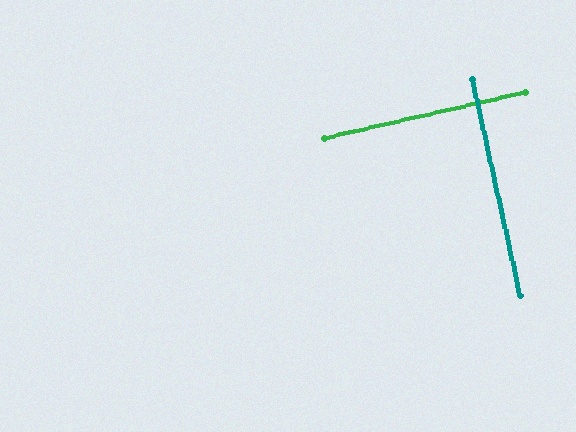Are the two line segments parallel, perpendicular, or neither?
Perpendicular — they meet at approximately 90°.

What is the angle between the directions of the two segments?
Approximately 90 degrees.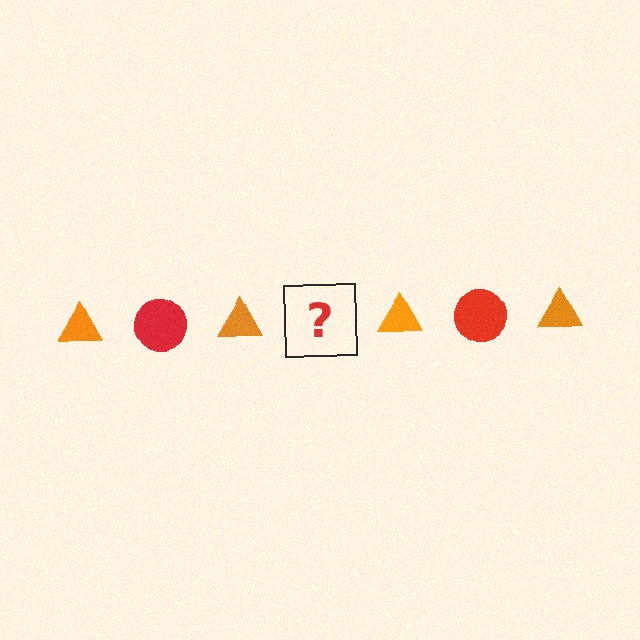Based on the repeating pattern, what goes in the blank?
The blank should be a red circle.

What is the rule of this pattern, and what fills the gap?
The rule is that the pattern alternates between orange triangle and red circle. The gap should be filled with a red circle.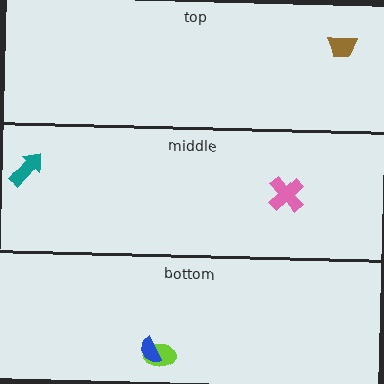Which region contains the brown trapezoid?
The top region.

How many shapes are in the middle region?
2.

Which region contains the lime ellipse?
The bottom region.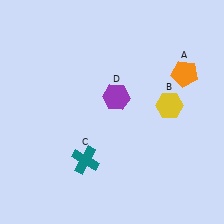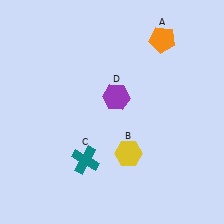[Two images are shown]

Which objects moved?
The objects that moved are: the orange pentagon (A), the yellow hexagon (B).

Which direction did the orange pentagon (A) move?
The orange pentagon (A) moved up.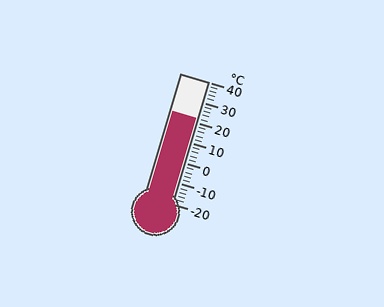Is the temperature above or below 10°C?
The temperature is above 10°C.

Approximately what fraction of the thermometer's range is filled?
The thermometer is filled to approximately 70% of its range.